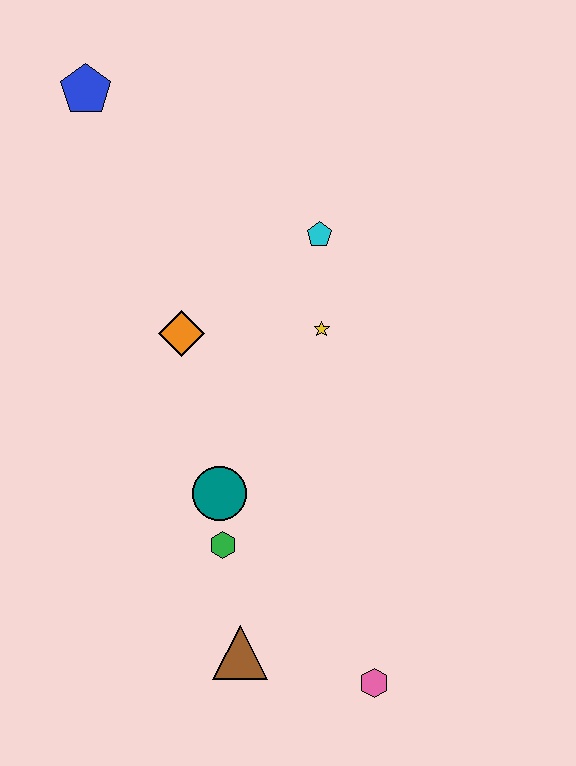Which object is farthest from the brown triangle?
The blue pentagon is farthest from the brown triangle.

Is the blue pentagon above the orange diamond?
Yes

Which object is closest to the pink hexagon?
The brown triangle is closest to the pink hexagon.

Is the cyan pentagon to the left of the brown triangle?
No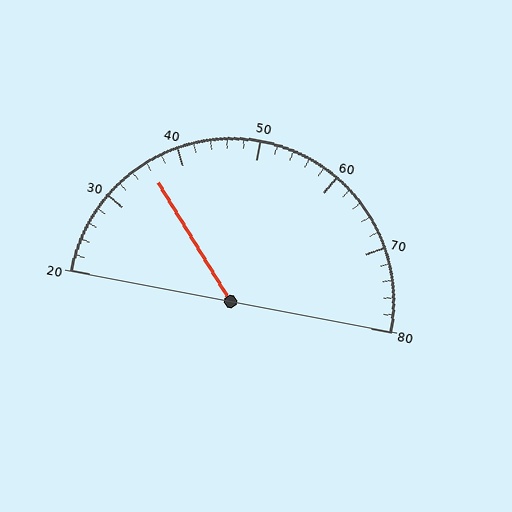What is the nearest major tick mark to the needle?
The nearest major tick mark is 40.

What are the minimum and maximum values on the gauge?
The gauge ranges from 20 to 80.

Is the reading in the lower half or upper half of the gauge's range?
The reading is in the lower half of the range (20 to 80).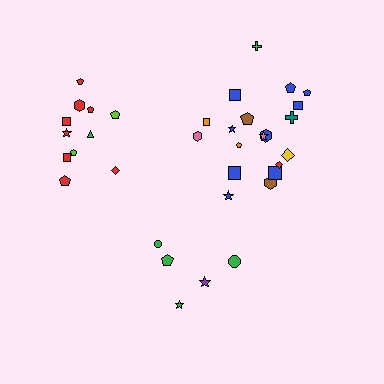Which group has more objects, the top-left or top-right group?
The top-right group.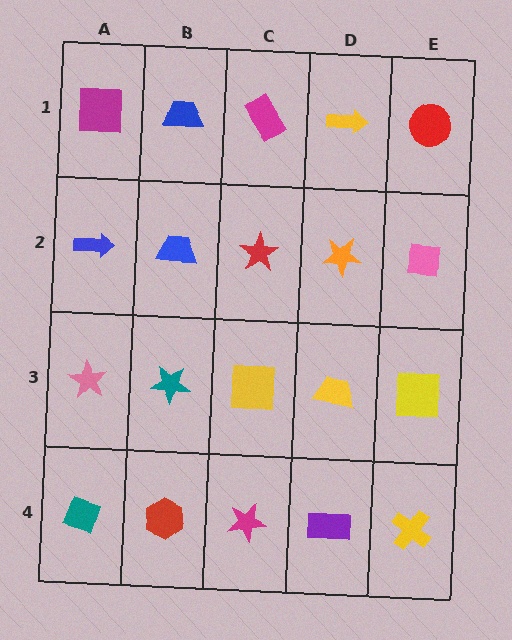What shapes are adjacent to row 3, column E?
A pink square (row 2, column E), a yellow cross (row 4, column E), a yellow trapezoid (row 3, column D).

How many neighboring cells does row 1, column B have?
3.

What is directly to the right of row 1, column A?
A blue trapezoid.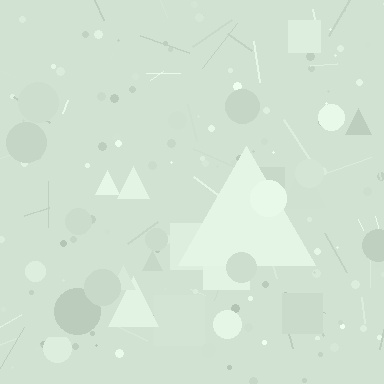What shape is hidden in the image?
A triangle is hidden in the image.